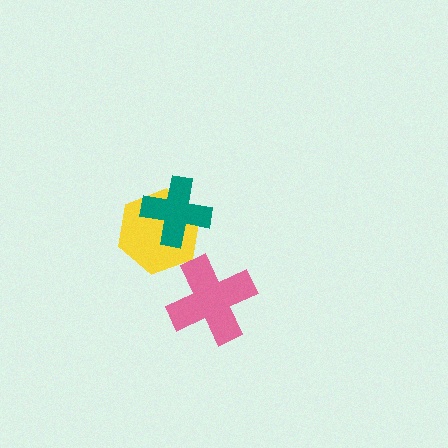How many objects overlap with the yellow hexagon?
1 object overlaps with the yellow hexagon.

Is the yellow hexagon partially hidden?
Yes, it is partially covered by another shape.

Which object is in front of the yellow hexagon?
The teal cross is in front of the yellow hexagon.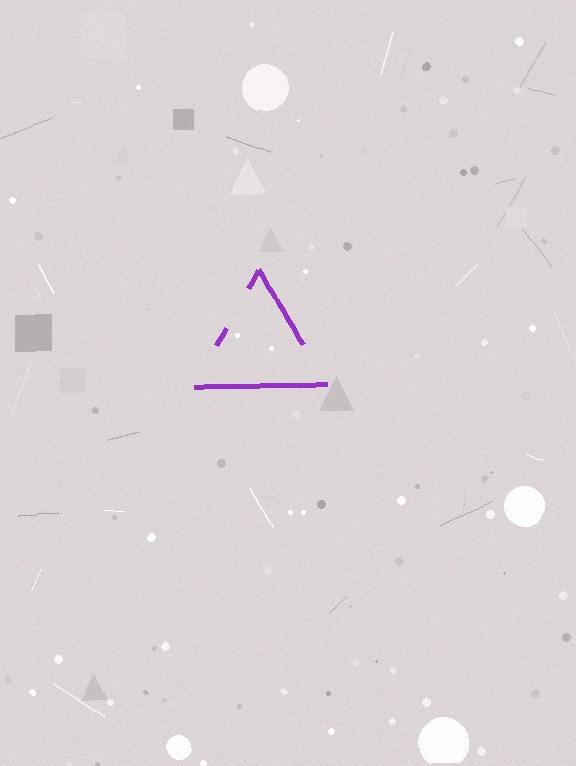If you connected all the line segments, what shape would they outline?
They would outline a triangle.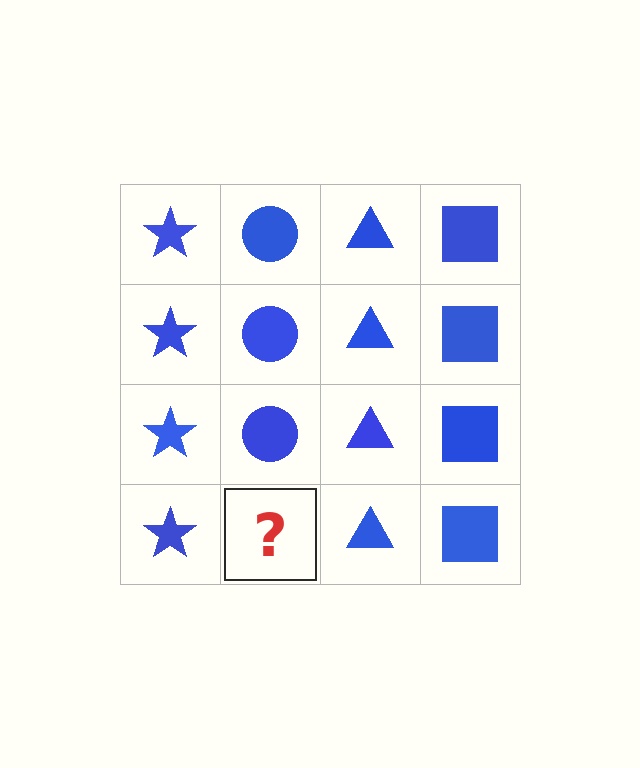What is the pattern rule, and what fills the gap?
The rule is that each column has a consistent shape. The gap should be filled with a blue circle.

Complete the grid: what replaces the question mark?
The question mark should be replaced with a blue circle.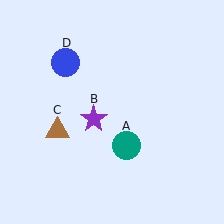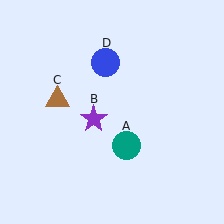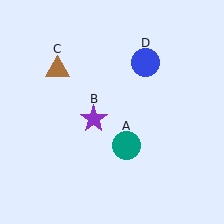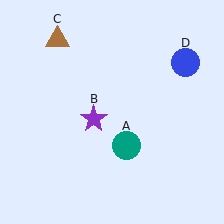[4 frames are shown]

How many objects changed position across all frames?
2 objects changed position: brown triangle (object C), blue circle (object D).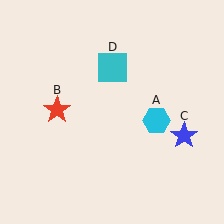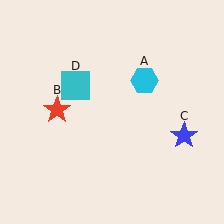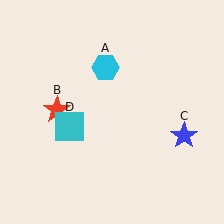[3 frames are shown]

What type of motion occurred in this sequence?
The cyan hexagon (object A), cyan square (object D) rotated counterclockwise around the center of the scene.